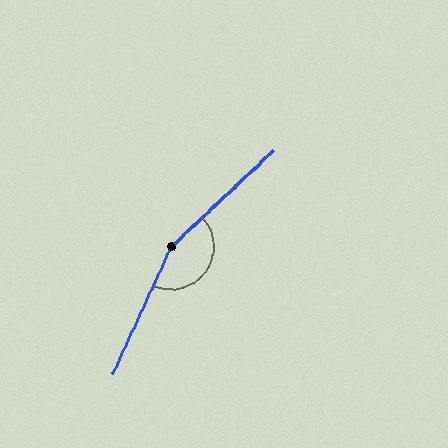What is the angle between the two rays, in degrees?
Approximately 158 degrees.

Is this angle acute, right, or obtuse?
It is obtuse.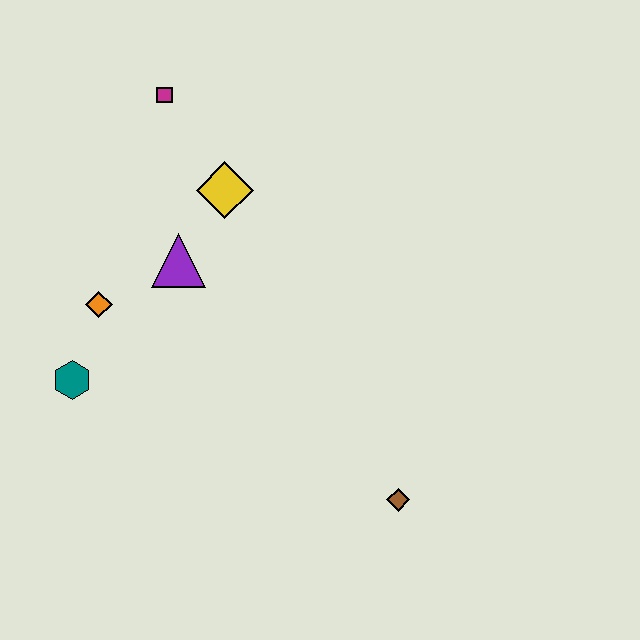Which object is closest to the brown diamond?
The purple triangle is closest to the brown diamond.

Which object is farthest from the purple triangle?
The brown diamond is farthest from the purple triangle.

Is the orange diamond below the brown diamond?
No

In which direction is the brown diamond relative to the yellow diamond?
The brown diamond is below the yellow diamond.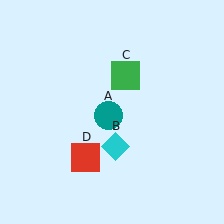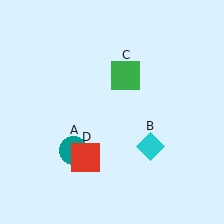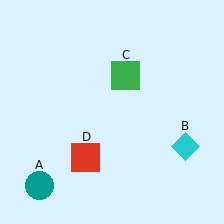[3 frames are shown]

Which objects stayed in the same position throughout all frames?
Green square (object C) and red square (object D) remained stationary.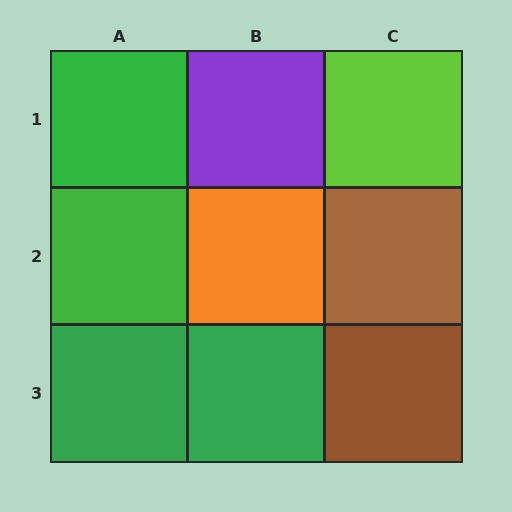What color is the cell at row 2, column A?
Green.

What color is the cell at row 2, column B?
Orange.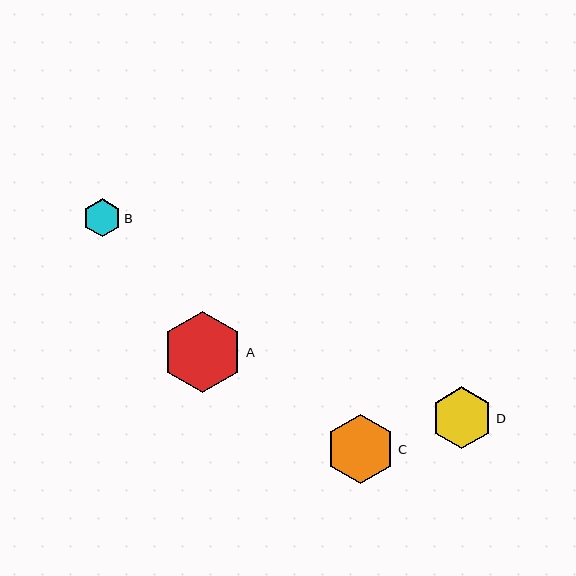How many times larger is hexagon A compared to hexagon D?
Hexagon A is approximately 1.3 times the size of hexagon D.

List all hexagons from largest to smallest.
From largest to smallest: A, C, D, B.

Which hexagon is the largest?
Hexagon A is the largest with a size of approximately 81 pixels.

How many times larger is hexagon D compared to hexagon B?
Hexagon D is approximately 1.6 times the size of hexagon B.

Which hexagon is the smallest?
Hexagon B is the smallest with a size of approximately 38 pixels.